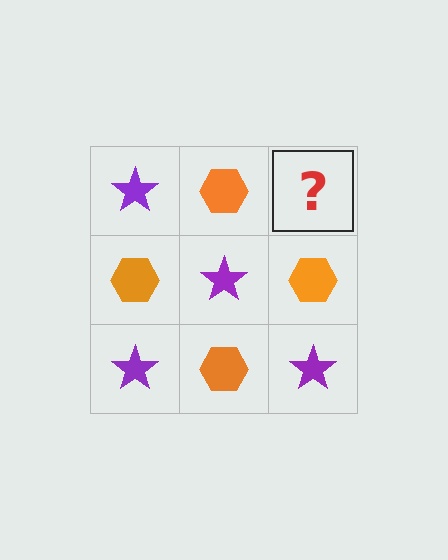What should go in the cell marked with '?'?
The missing cell should contain a purple star.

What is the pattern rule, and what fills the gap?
The rule is that it alternates purple star and orange hexagon in a checkerboard pattern. The gap should be filled with a purple star.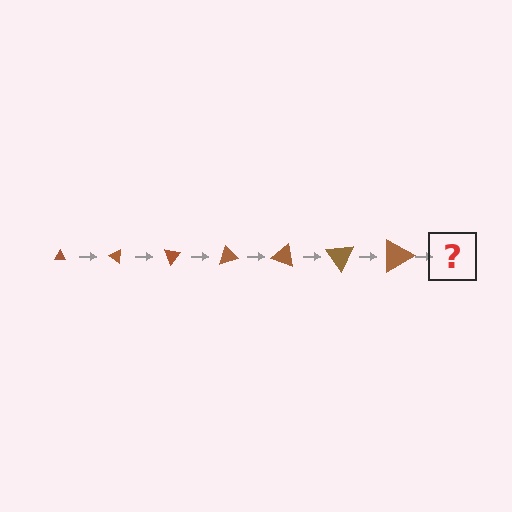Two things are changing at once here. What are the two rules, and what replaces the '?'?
The two rules are that the triangle grows larger each step and it rotates 35 degrees each step. The '?' should be a triangle, larger than the previous one and rotated 245 degrees from the start.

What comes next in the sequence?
The next element should be a triangle, larger than the previous one and rotated 245 degrees from the start.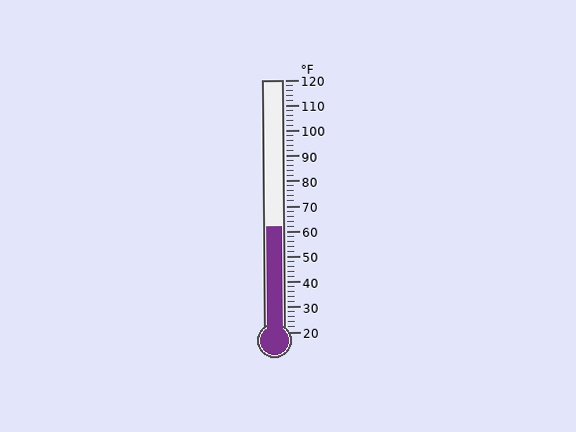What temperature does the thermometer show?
The thermometer shows approximately 62°F.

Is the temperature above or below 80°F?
The temperature is below 80°F.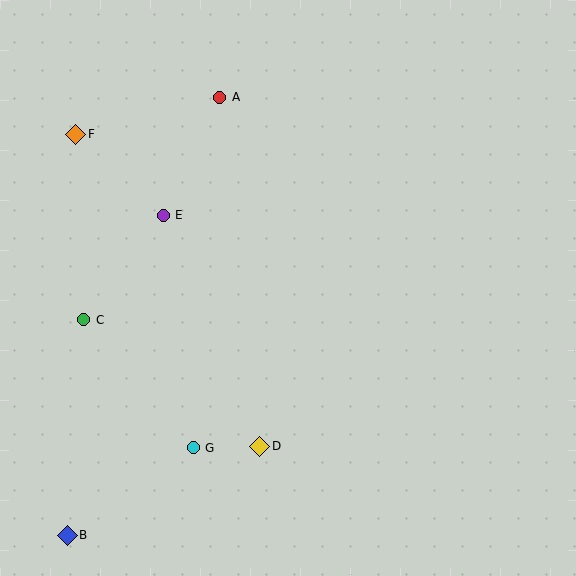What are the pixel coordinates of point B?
Point B is at (67, 535).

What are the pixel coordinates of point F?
Point F is at (76, 134).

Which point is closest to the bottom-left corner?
Point B is closest to the bottom-left corner.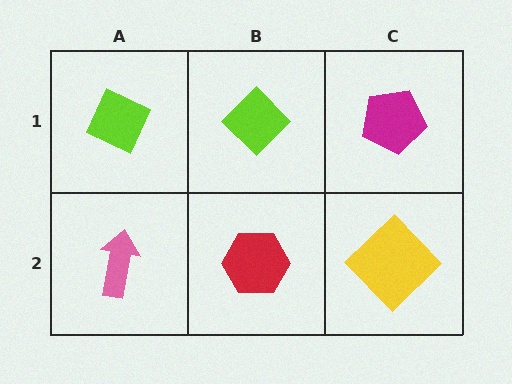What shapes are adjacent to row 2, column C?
A magenta pentagon (row 1, column C), a red hexagon (row 2, column B).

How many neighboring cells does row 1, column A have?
2.